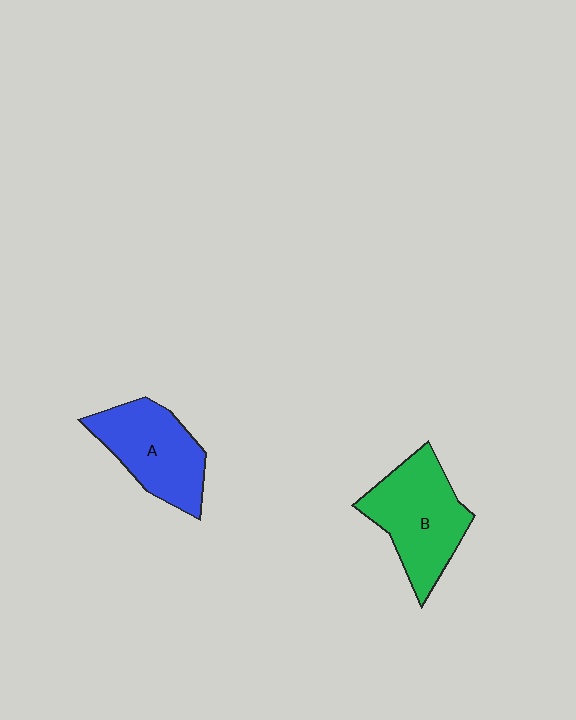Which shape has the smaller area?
Shape A (blue).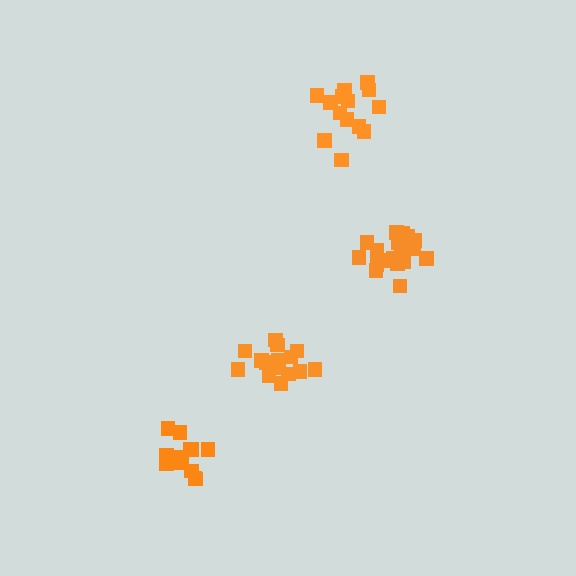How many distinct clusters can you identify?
There are 4 distinct clusters.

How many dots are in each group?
Group 1: 15 dots, Group 2: 14 dots, Group 3: 20 dots, Group 4: 14 dots (63 total).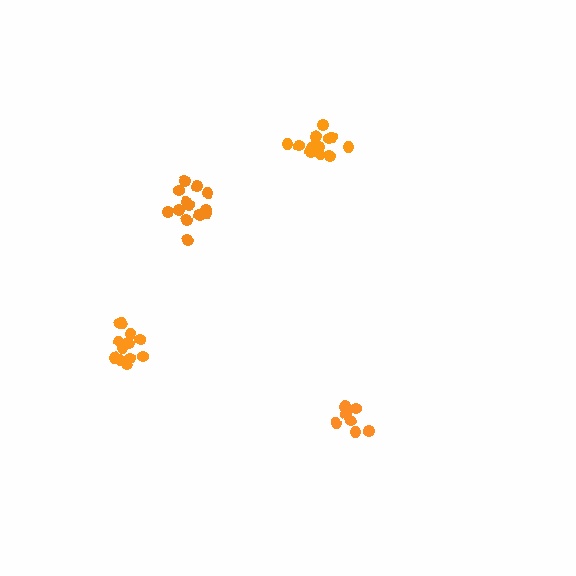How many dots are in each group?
Group 1: 13 dots, Group 2: 7 dots, Group 3: 13 dots, Group 4: 12 dots (45 total).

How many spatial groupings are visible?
There are 4 spatial groupings.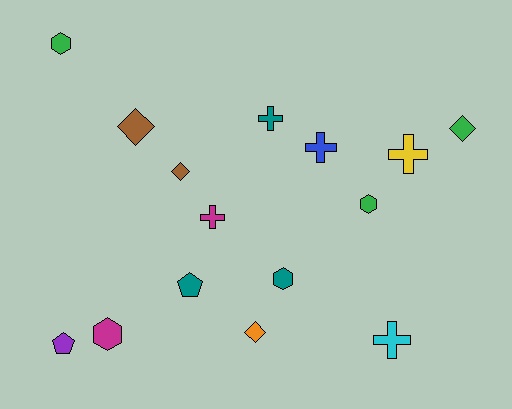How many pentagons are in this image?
There are 2 pentagons.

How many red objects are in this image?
There are no red objects.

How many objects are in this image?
There are 15 objects.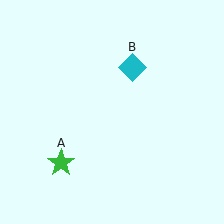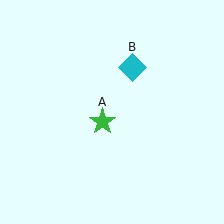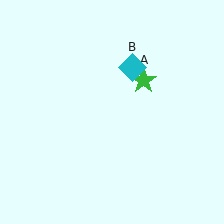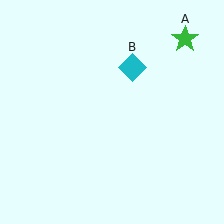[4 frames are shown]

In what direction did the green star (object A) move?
The green star (object A) moved up and to the right.